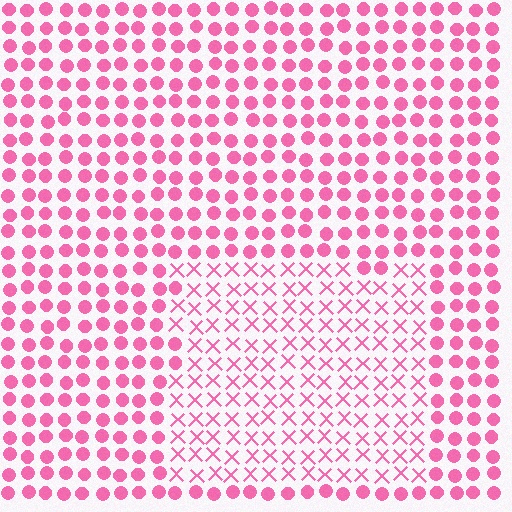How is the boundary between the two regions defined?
The boundary is defined by a change in element shape: X marks inside vs. circles outside. All elements share the same color and spacing.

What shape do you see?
I see a rectangle.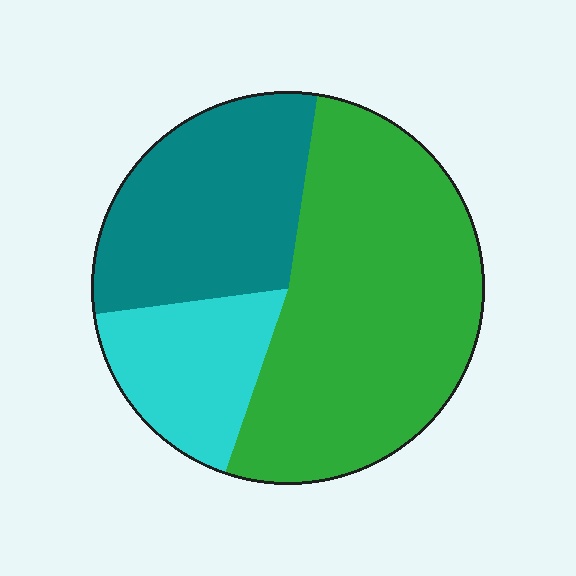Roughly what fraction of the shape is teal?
Teal takes up about one third (1/3) of the shape.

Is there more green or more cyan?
Green.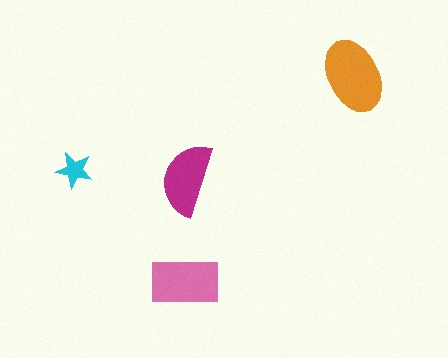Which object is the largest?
The orange ellipse.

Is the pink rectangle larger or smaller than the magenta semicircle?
Larger.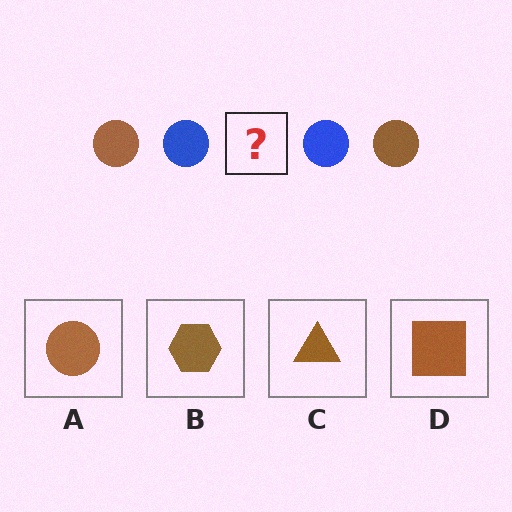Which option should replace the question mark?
Option A.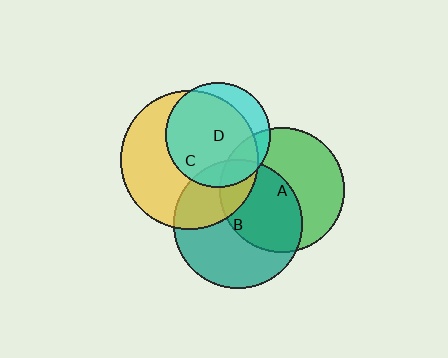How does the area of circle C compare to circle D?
Approximately 1.8 times.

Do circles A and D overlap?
Yes.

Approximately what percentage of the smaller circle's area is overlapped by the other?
Approximately 20%.